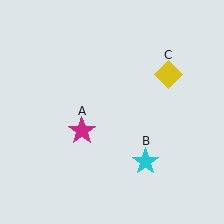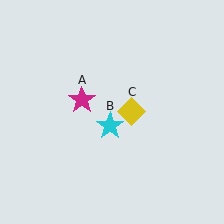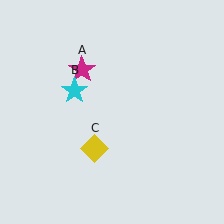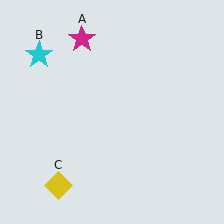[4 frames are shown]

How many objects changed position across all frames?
3 objects changed position: magenta star (object A), cyan star (object B), yellow diamond (object C).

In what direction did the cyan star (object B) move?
The cyan star (object B) moved up and to the left.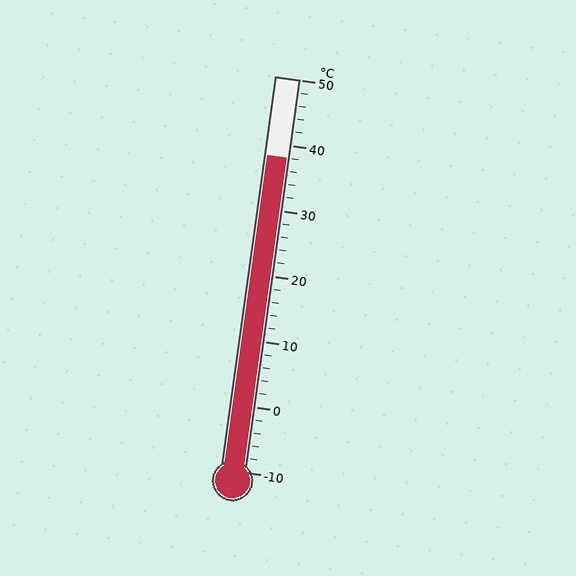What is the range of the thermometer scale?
The thermometer scale ranges from -10°C to 50°C.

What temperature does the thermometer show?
The thermometer shows approximately 38°C.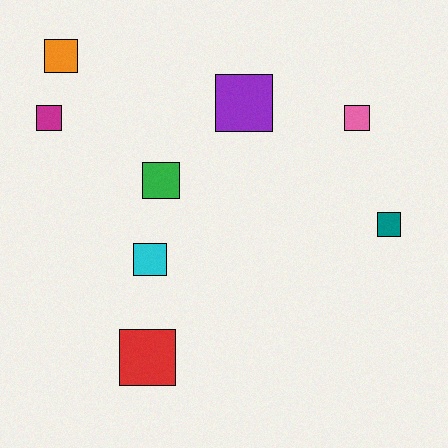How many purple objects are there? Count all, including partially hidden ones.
There is 1 purple object.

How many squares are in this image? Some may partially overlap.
There are 8 squares.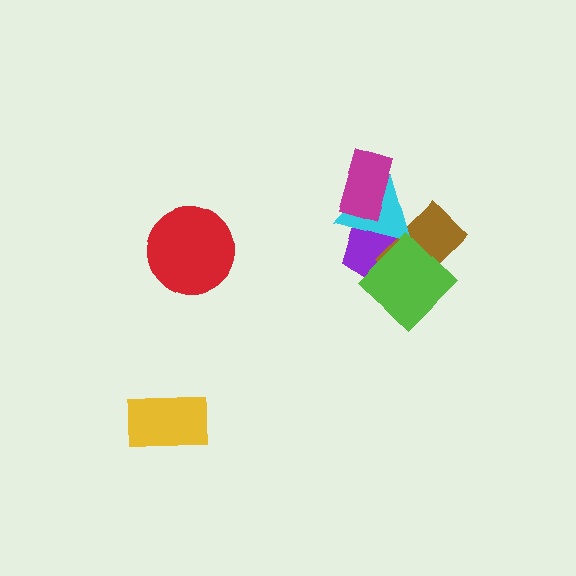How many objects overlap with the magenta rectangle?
1 object overlaps with the magenta rectangle.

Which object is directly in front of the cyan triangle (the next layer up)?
The magenta rectangle is directly in front of the cyan triangle.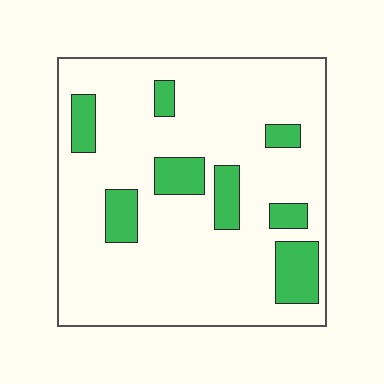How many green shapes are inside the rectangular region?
8.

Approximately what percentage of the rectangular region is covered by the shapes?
Approximately 15%.